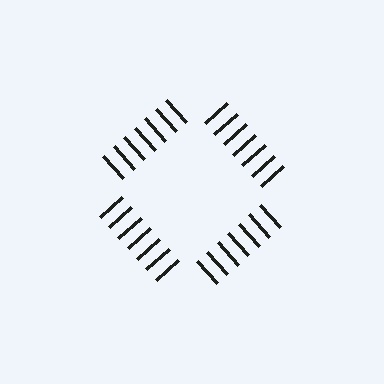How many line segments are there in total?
28 — 7 along each of the 4 edges.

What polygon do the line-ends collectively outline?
An illusory square — the line segments terminate on its edges but no continuous stroke is drawn.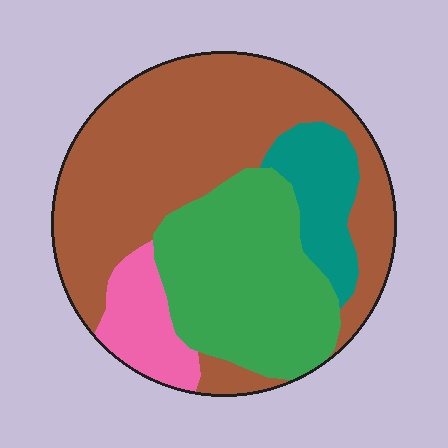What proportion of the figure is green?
Green takes up about one third (1/3) of the figure.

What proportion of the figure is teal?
Teal covers around 10% of the figure.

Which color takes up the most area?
Brown, at roughly 50%.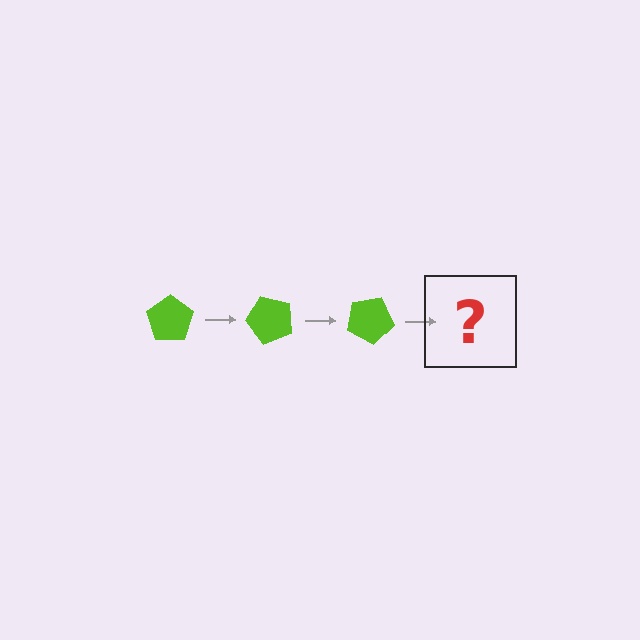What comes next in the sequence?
The next element should be a lime pentagon rotated 150 degrees.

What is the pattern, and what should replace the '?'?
The pattern is that the pentagon rotates 50 degrees each step. The '?' should be a lime pentagon rotated 150 degrees.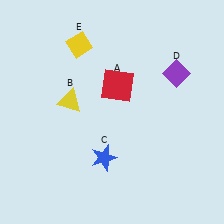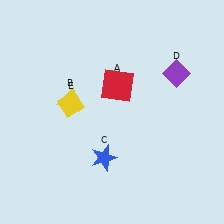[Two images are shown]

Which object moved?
The yellow diamond (E) moved down.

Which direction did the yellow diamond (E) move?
The yellow diamond (E) moved down.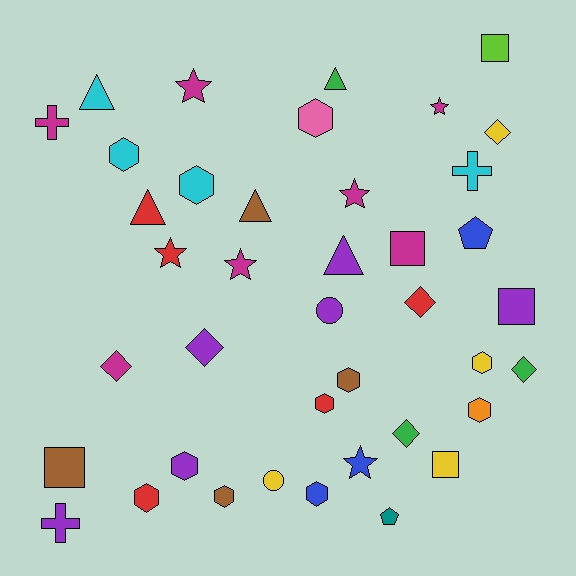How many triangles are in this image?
There are 5 triangles.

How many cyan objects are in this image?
There are 4 cyan objects.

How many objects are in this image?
There are 40 objects.